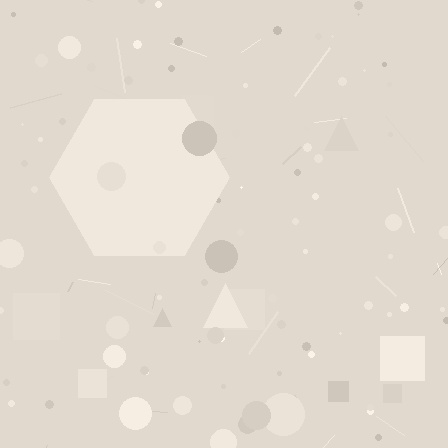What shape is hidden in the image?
A hexagon is hidden in the image.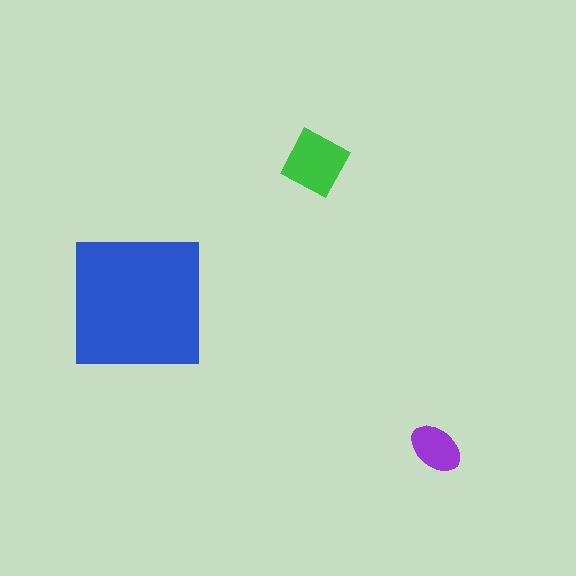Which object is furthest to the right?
The purple ellipse is rightmost.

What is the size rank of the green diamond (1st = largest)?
2nd.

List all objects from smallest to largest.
The purple ellipse, the green diamond, the blue square.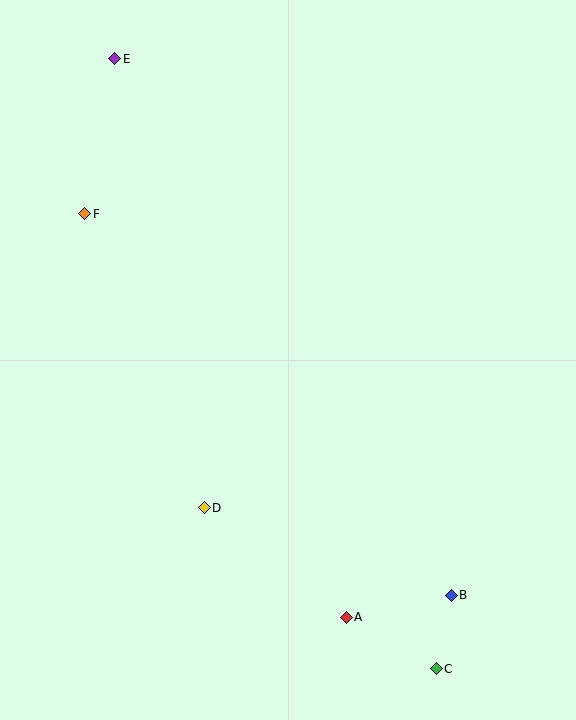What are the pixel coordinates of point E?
Point E is at (115, 59).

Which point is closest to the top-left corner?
Point E is closest to the top-left corner.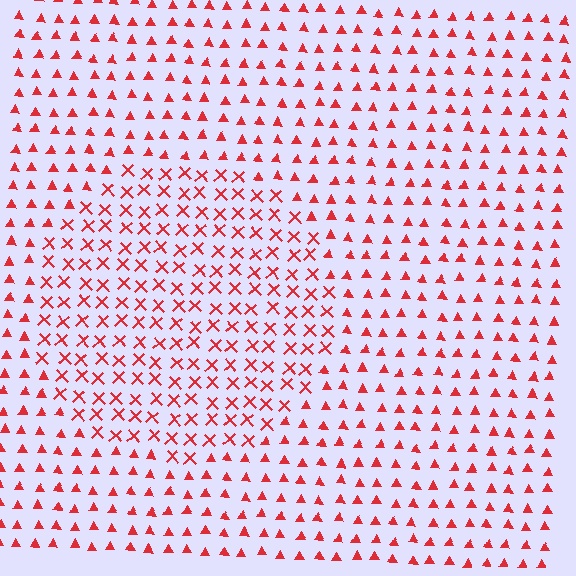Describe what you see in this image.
The image is filled with small red elements arranged in a uniform grid. A circle-shaped region contains X marks, while the surrounding area contains triangles. The boundary is defined purely by the change in element shape.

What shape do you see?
I see a circle.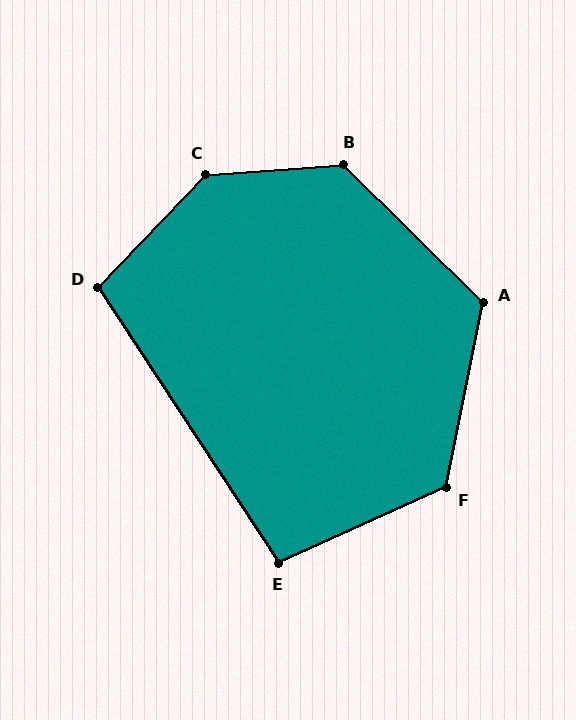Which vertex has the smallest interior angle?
E, at approximately 99 degrees.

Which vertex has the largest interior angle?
C, at approximately 138 degrees.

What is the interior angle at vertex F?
Approximately 126 degrees (obtuse).